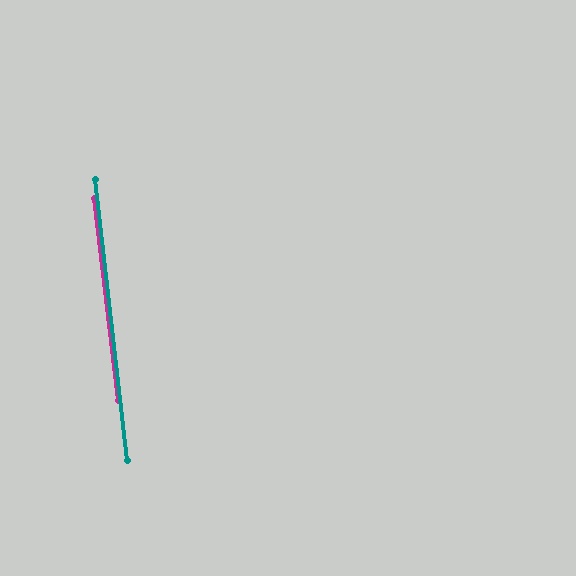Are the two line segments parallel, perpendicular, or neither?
Parallel — their directions differ by only 0.4°.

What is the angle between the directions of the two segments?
Approximately 0 degrees.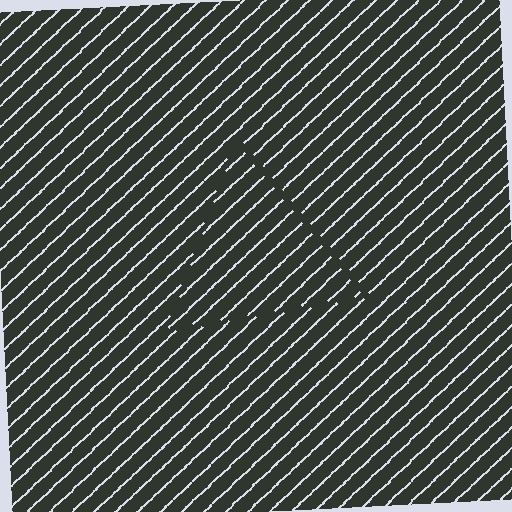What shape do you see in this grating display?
An illusory triangle. The interior of the shape contains the same grating, shifted by half a period — the contour is defined by the phase discontinuity where line-ends from the inner and outer gratings abut.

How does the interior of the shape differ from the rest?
The interior of the shape contains the same grating, shifted by half a period — the contour is defined by the phase discontinuity where line-ends from the inner and outer gratings abut.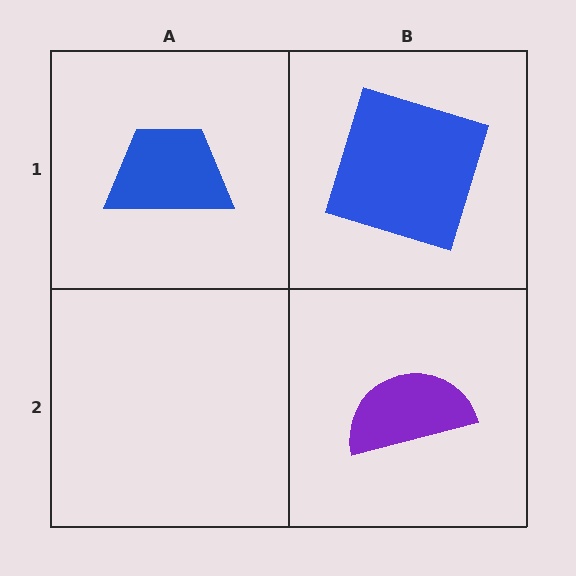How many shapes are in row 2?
1 shape.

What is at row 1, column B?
A blue square.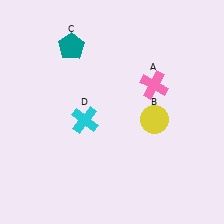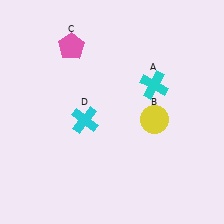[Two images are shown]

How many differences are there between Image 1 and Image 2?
There are 2 differences between the two images.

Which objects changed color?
A changed from pink to cyan. C changed from teal to pink.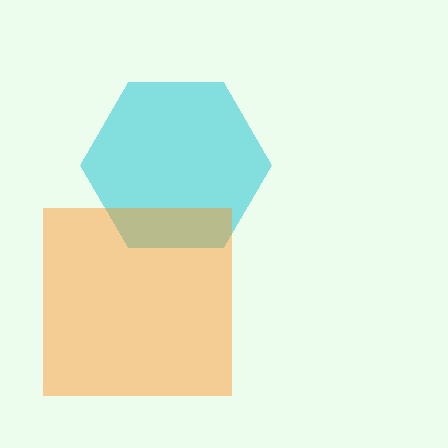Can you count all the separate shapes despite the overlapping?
Yes, there are 2 separate shapes.